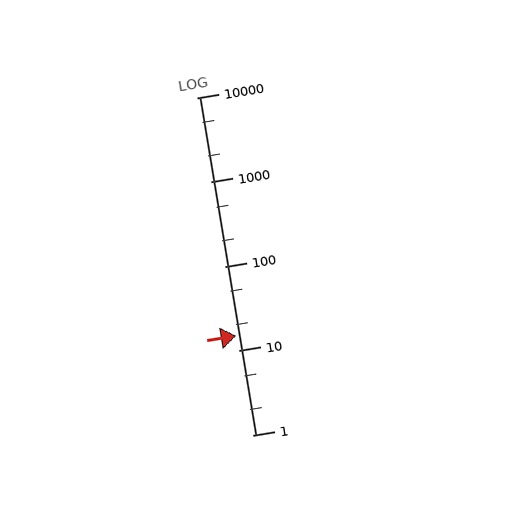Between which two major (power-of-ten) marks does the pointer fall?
The pointer is between 10 and 100.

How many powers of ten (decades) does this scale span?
The scale spans 4 decades, from 1 to 10000.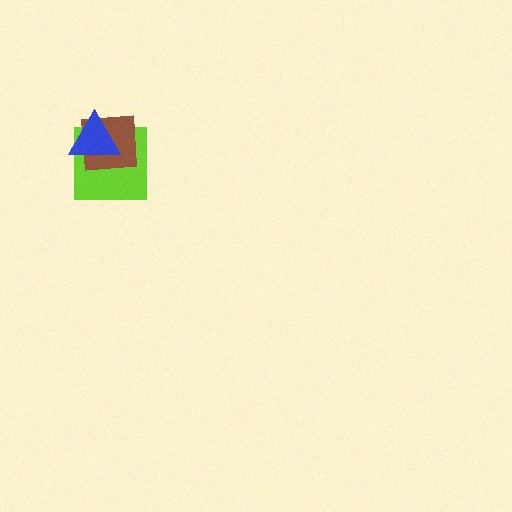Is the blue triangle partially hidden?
No, no other shape covers it.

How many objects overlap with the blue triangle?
2 objects overlap with the blue triangle.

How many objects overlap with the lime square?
2 objects overlap with the lime square.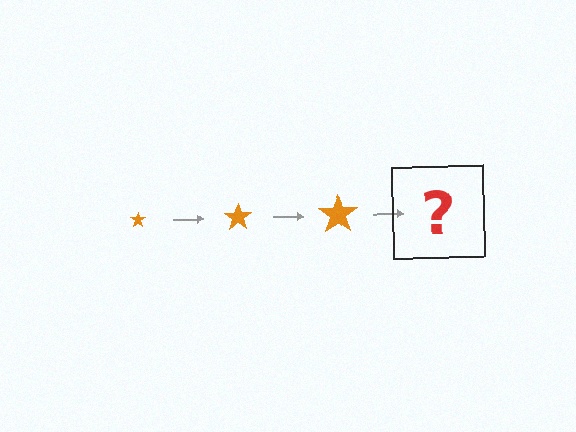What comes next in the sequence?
The next element should be an orange star, larger than the previous one.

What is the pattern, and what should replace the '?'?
The pattern is that the star gets progressively larger each step. The '?' should be an orange star, larger than the previous one.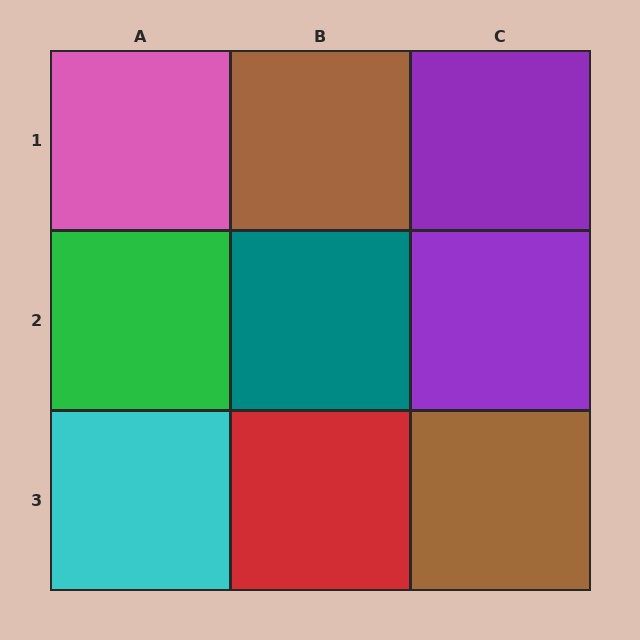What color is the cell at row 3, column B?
Red.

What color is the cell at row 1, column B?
Brown.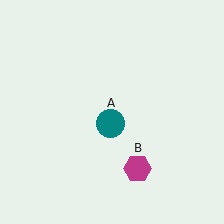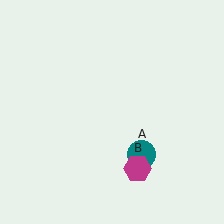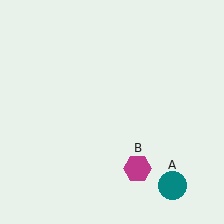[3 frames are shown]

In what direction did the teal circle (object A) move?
The teal circle (object A) moved down and to the right.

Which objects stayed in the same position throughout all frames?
Magenta hexagon (object B) remained stationary.